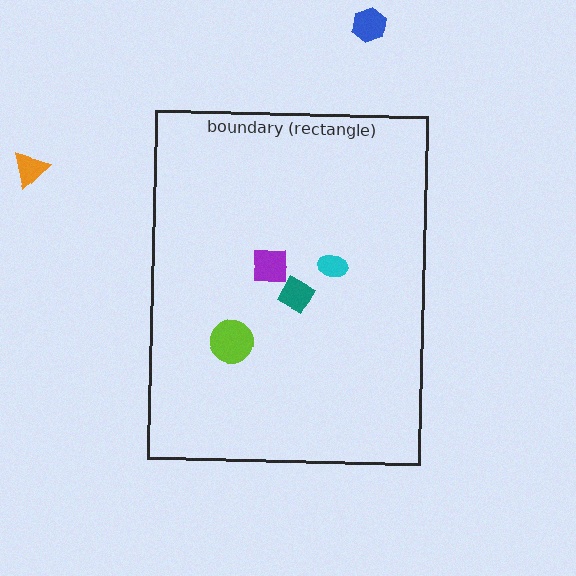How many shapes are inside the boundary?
4 inside, 2 outside.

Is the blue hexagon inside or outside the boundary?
Outside.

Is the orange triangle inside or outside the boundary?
Outside.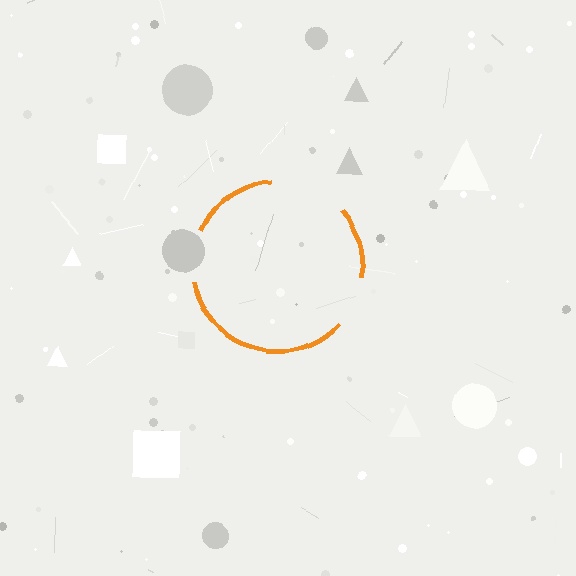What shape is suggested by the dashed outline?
The dashed outline suggests a circle.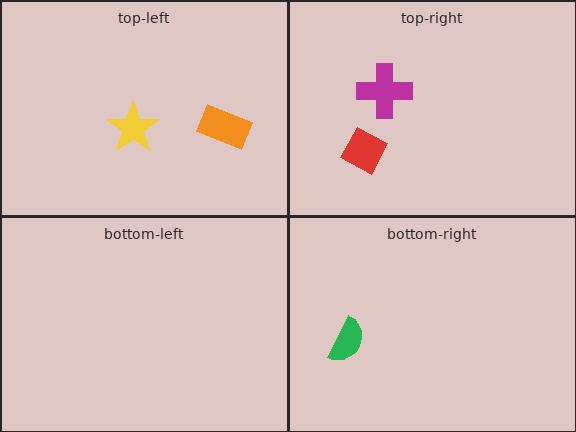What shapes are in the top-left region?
The yellow star, the orange rectangle.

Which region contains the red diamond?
The top-right region.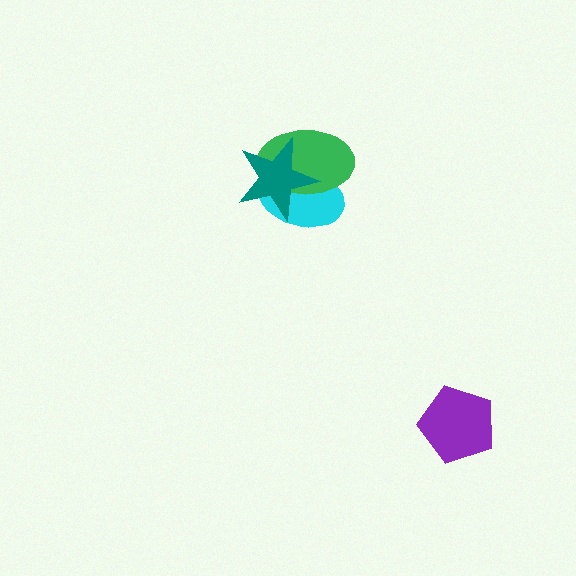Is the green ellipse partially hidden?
Yes, it is partially covered by another shape.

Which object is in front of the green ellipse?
The teal star is in front of the green ellipse.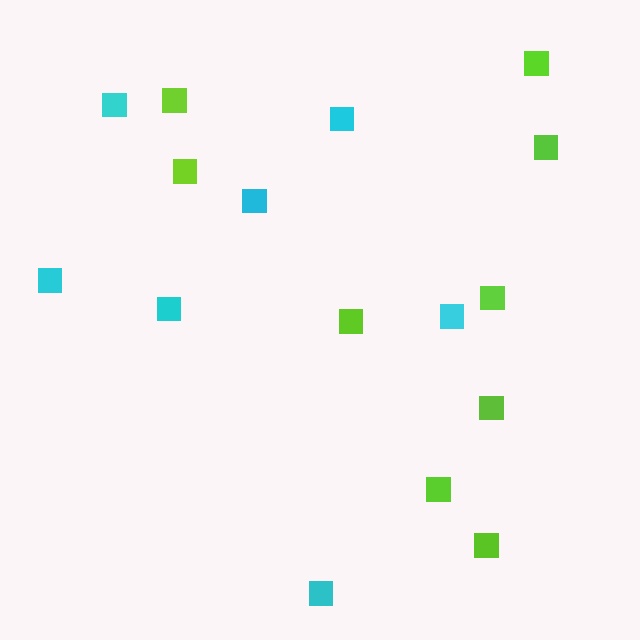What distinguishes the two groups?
There are 2 groups: one group of lime squares (9) and one group of cyan squares (7).